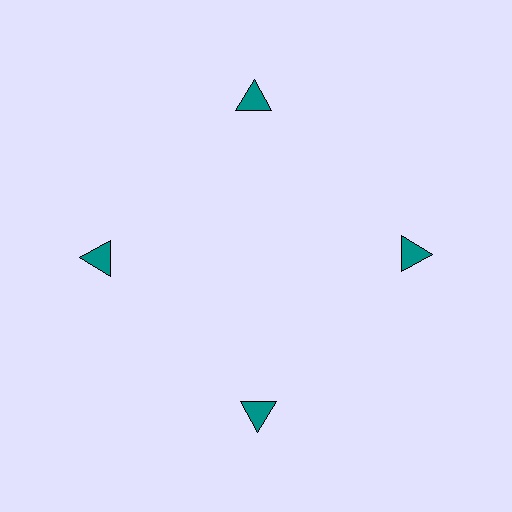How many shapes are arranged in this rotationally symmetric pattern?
There are 4 shapes, arranged in 4 groups of 1.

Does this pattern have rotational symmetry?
Yes, this pattern has 4-fold rotational symmetry. It looks the same after rotating 90 degrees around the center.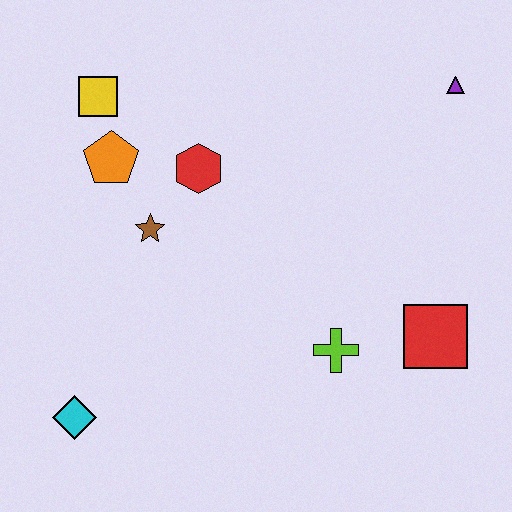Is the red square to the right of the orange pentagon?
Yes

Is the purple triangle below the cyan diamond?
No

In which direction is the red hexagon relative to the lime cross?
The red hexagon is above the lime cross.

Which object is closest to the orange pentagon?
The yellow square is closest to the orange pentagon.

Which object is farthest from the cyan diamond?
The purple triangle is farthest from the cyan diamond.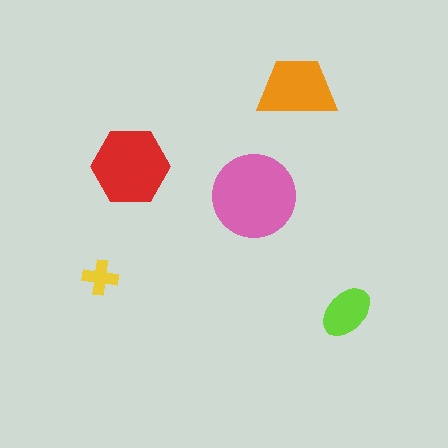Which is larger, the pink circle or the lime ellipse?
The pink circle.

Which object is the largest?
The pink circle.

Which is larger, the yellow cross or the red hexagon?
The red hexagon.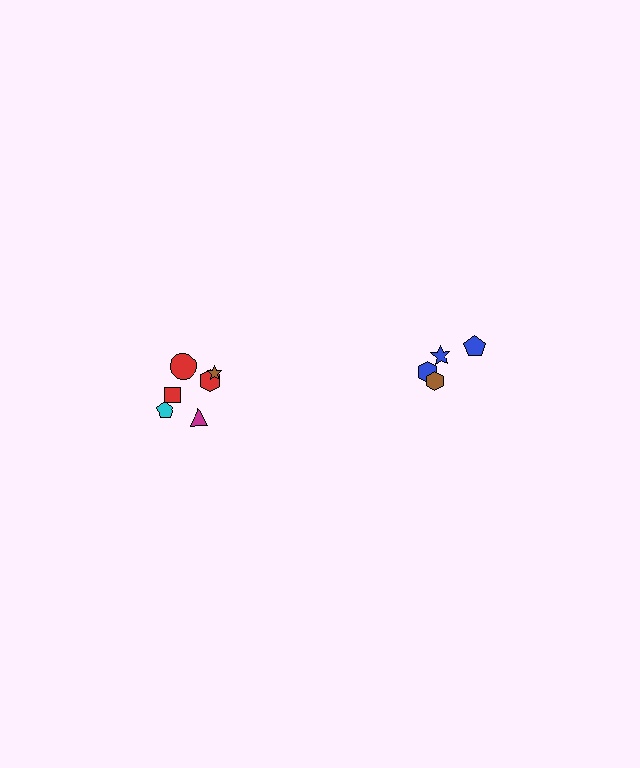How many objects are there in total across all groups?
There are 10 objects.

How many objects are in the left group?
There are 6 objects.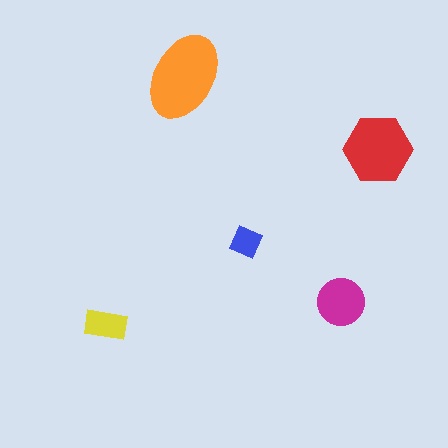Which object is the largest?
The orange ellipse.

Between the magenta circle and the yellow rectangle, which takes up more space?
The magenta circle.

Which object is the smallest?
The blue diamond.